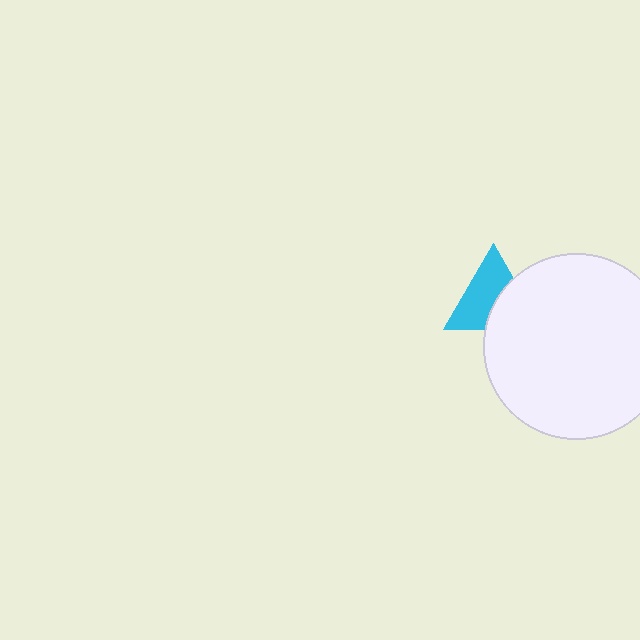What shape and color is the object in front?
The object in front is a white circle.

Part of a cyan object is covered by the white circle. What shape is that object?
It is a triangle.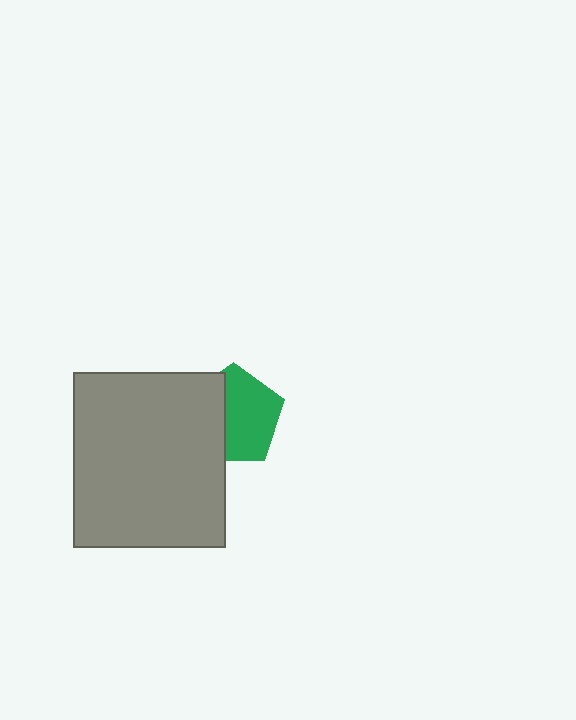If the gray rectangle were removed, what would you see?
You would see the complete green pentagon.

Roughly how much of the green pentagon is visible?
About half of it is visible (roughly 60%).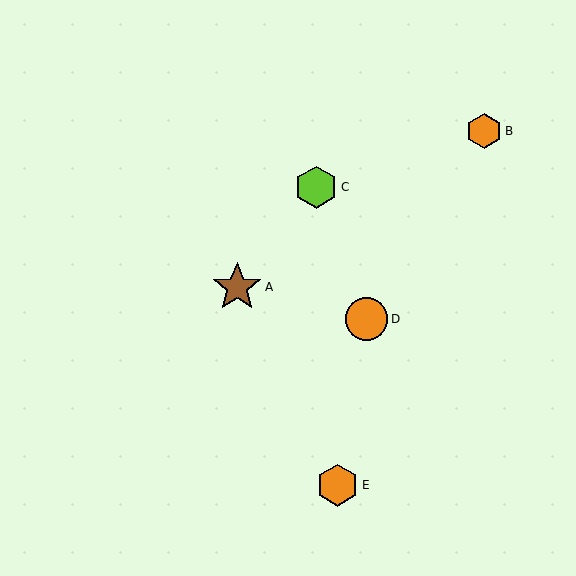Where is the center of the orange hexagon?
The center of the orange hexagon is at (484, 131).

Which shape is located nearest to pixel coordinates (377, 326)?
The orange circle (labeled D) at (366, 319) is nearest to that location.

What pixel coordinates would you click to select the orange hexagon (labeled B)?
Click at (484, 131) to select the orange hexagon B.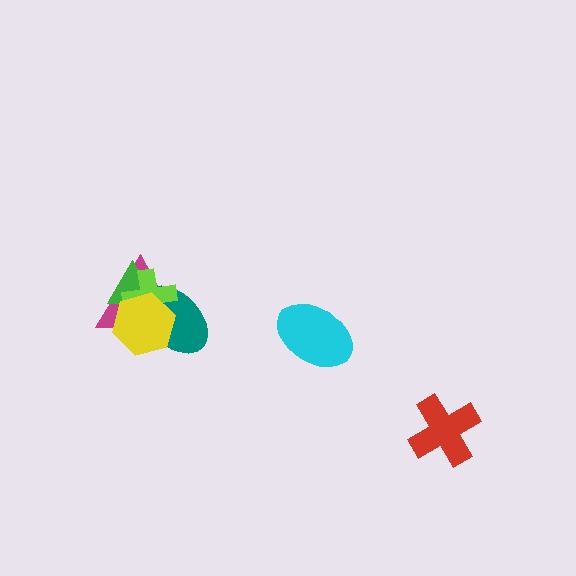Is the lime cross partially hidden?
Yes, it is partially covered by another shape.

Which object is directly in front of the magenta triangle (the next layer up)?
The teal ellipse is directly in front of the magenta triangle.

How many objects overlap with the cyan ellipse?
0 objects overlap with the cyan ellipse.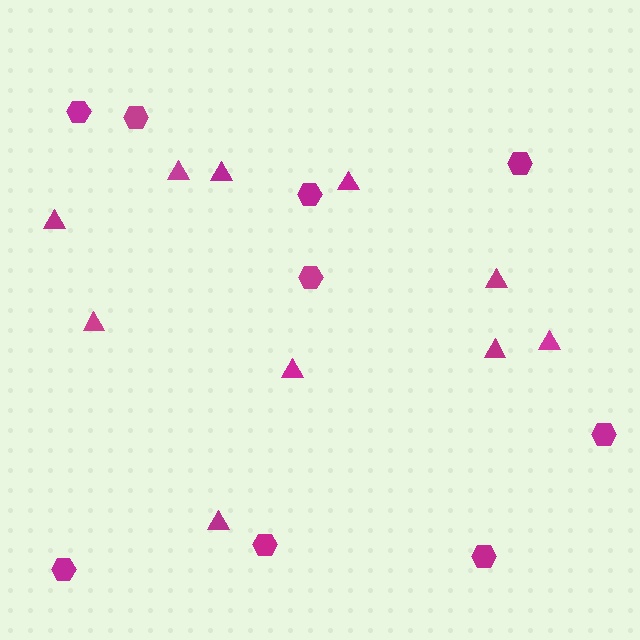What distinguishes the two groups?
There are 2 groups: one group of hexagons (9) and one group of triangles (10).